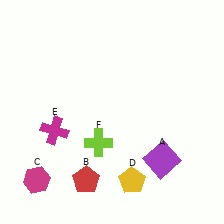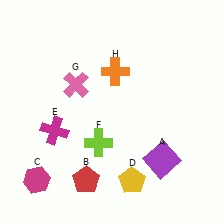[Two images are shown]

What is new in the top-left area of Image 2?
A pink cross (G) was added in the top-left area of Image 2.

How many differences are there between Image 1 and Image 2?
There are 2 differences between the two images.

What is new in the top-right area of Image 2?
An orange cross (H) was added in the top-right area of Image 2.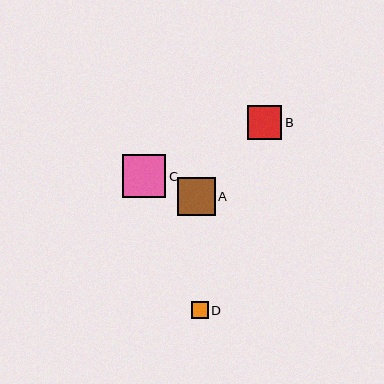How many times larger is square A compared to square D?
Square A is approximately 2.2 times the size of square D.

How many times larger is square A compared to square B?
Square A is approximately 1.1 times the size of square B.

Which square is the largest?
Square C is the largest with a size of approximately 43 pixels.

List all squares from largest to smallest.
From largest to smallest: C, A, B, D.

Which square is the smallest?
Square D is the smallest with a size of approximately 17 pixels.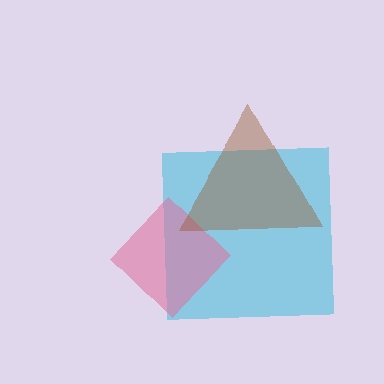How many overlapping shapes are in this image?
There are 3 overlapping shapes in the image.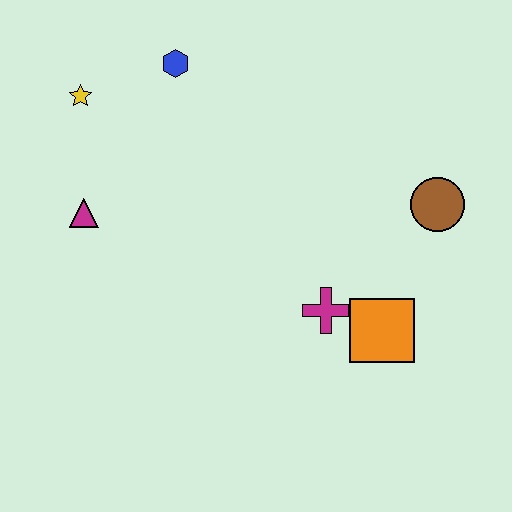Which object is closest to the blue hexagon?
The yellow star is closest to the blue hexagon.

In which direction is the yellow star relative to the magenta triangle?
The yellow star is above the magenta triangle.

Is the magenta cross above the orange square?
Yes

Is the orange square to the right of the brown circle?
No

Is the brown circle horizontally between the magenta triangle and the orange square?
No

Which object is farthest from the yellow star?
The orange square is farthest from the yellow star.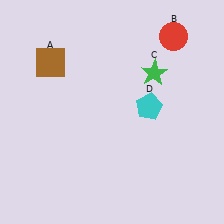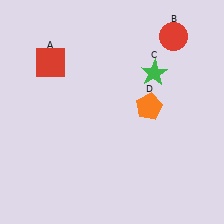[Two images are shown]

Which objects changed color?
A changed from brown to red. D changed from cyan to orange.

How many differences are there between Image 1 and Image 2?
There are 2 differences between the two images.